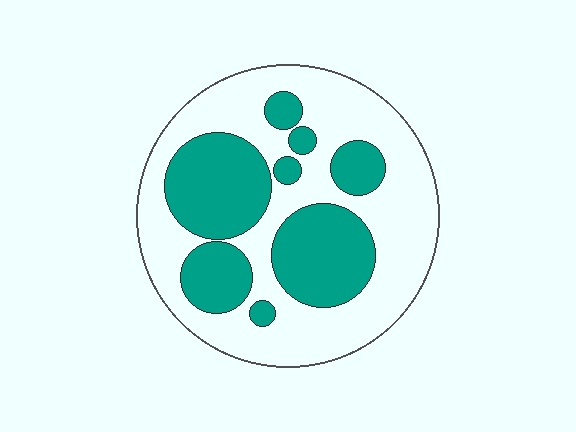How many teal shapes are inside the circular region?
8.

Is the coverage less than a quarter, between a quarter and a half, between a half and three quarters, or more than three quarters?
Between a quarter and a half.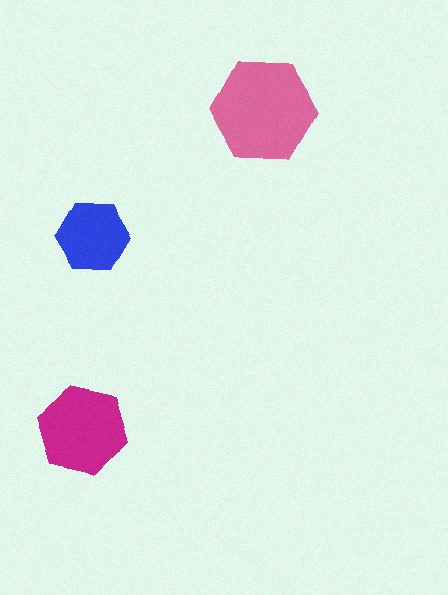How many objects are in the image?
There are 3 objects in the image.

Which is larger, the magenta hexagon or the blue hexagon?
The magenta one.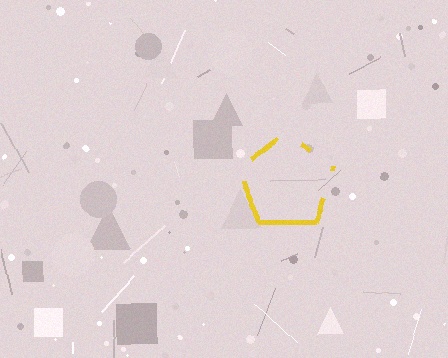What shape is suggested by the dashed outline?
The dashed outline suggests a pentagon.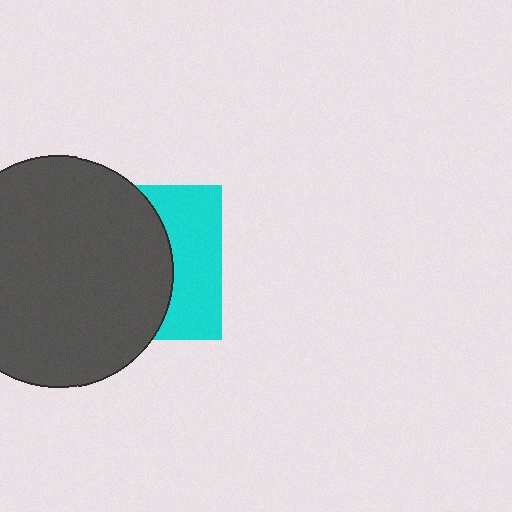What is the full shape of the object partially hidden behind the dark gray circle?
The partially hidden object is a cyan square.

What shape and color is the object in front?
The object in front is a dark gray circle.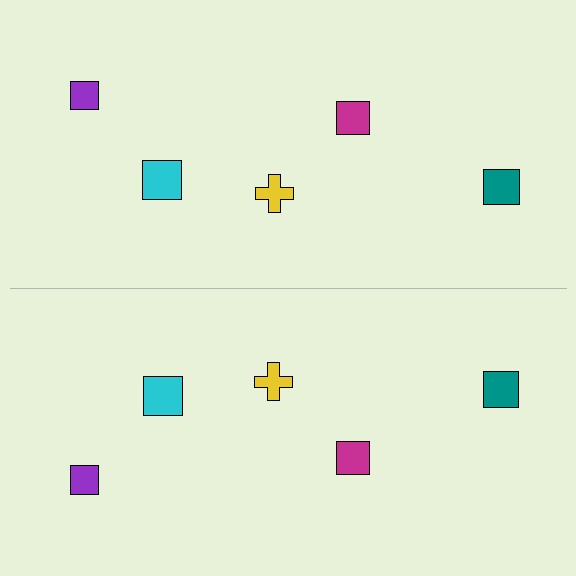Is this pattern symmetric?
Yes, this pattern has bilateral (reflection) symmetry.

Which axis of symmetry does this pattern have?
The pattern has a horizontal axis of symmetry running through the center of the image.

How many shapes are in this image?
There are 10 shapes in this image.